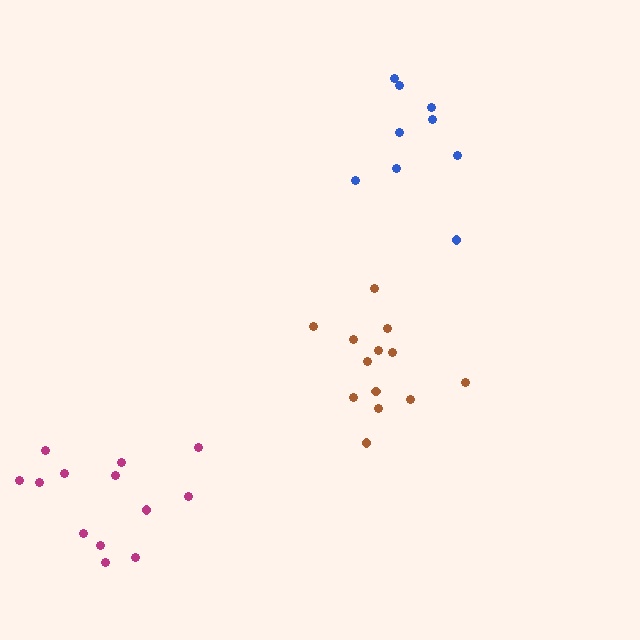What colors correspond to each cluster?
The clusters are colored: magenta, brown, blue.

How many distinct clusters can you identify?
There are 3 distinct clusters.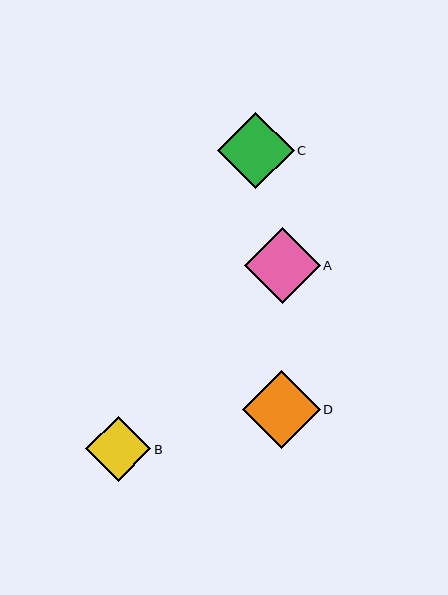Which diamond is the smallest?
Diamond B is the smallest with a size of approximately 65 pixels.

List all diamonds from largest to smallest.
From largest to smallest: D, C, A, B.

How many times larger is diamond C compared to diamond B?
Diamond C is approximately 1.2 times the size of diamond B.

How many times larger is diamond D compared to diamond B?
Diamond D is approximately 1.2 times the size of diamond B.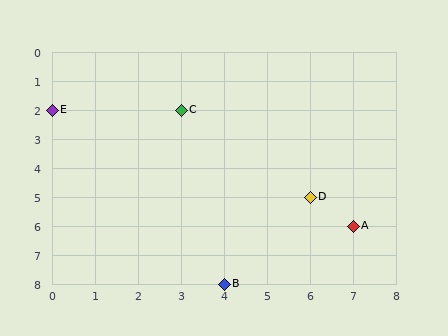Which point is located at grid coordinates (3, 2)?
Point C is at (3, 2).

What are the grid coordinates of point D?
Point D is at grid coordinates (6, 5).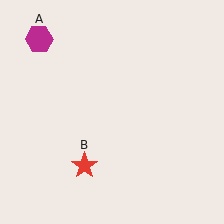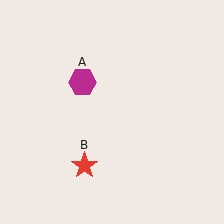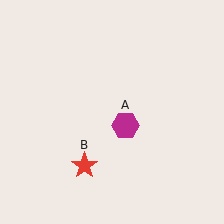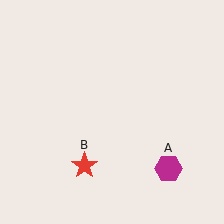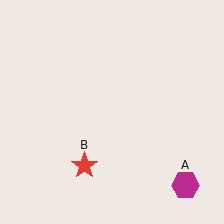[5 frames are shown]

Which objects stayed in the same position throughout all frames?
Red star (object B) remained stationary.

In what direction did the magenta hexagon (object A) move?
The magenta hexagon (object A) moved down and to the right.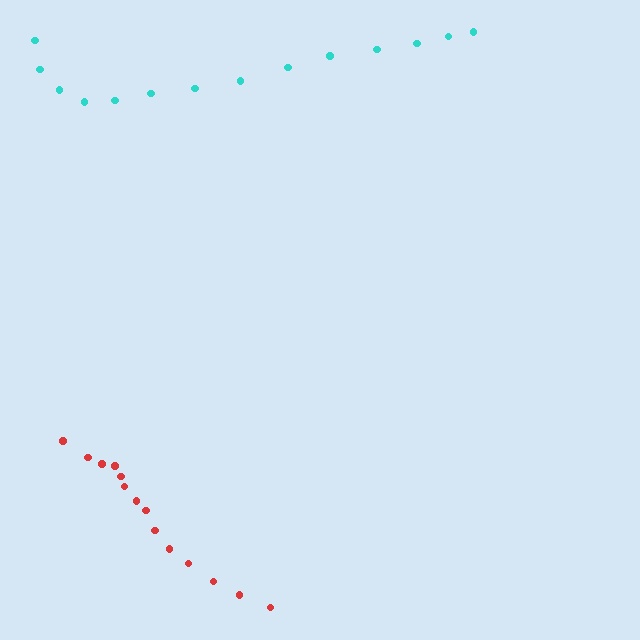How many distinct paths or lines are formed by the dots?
There are 2 distinct paths.